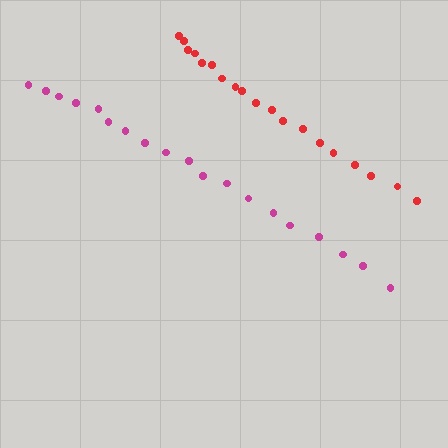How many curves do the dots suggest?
There are 2 distinct paths.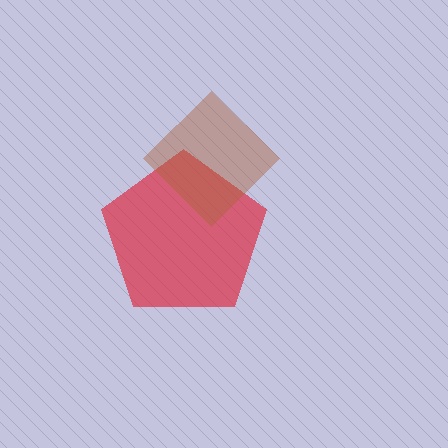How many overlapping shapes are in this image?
There are 2 overlapping shapes in the image.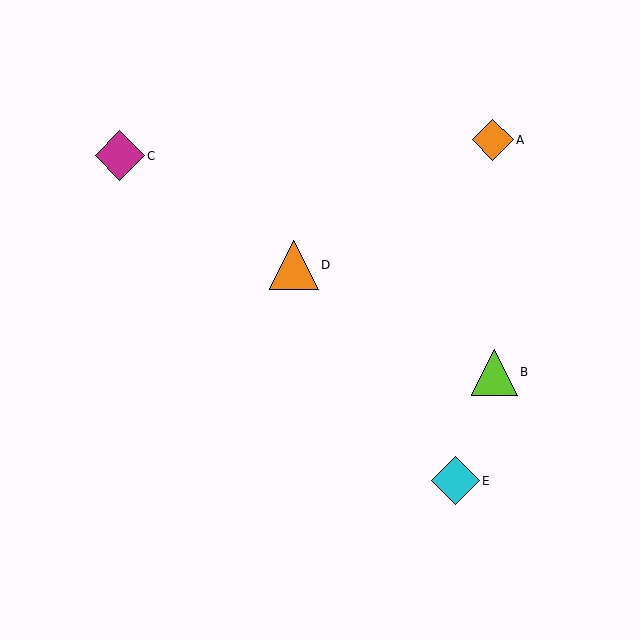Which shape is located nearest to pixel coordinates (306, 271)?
The orange triangle (labeled D) at (294, 265) is nearest to that location.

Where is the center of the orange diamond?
The center of the orange diamond is at (493, 140).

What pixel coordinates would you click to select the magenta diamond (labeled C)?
Click at (120, 156) to select the magenta diamond C.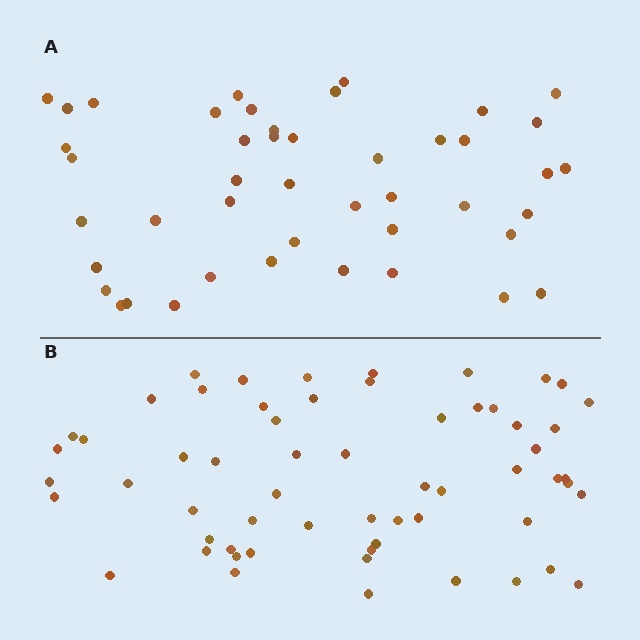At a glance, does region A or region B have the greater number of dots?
Region B (the bottom region) has more dots.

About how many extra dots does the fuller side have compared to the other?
Region B has approximately 15 more dots than region A.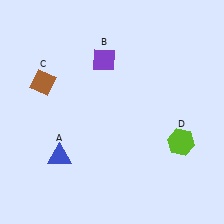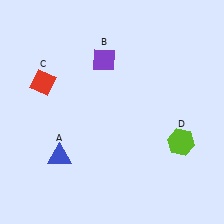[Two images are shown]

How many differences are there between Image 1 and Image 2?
There is 1 difference between the two images.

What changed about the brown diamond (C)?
In Image 1, C is brown. In Image 2, it changed to red.